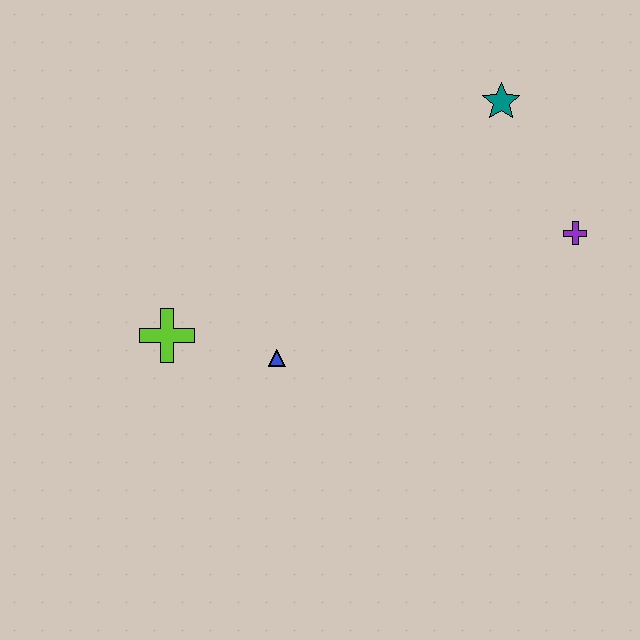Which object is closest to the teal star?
The purple cross is closest to the teal star.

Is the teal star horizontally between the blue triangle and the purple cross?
Yes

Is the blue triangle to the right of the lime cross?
Yes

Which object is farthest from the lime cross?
The purple cross is farthest from the lime cross.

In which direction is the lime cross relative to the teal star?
The lime cross is to the left of the teal star.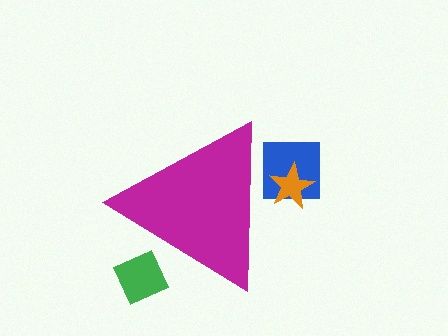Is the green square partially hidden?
Yes, the green square is partially hidden behind the magenta triangle.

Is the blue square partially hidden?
Yes, the blue square is partially hidden behind the magenta triangle.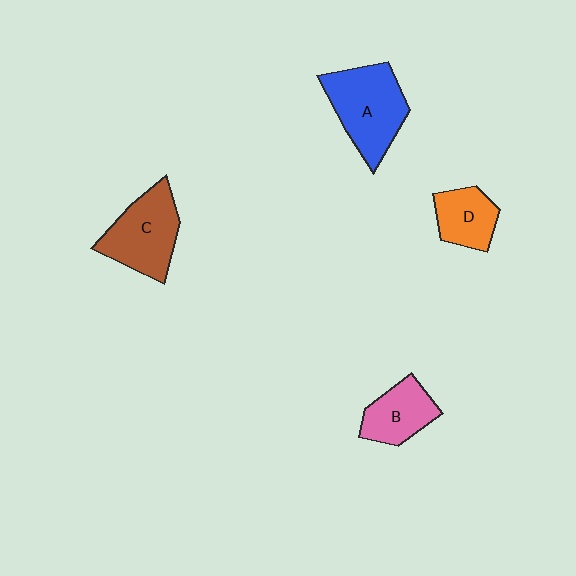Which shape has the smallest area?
Shape D (orange).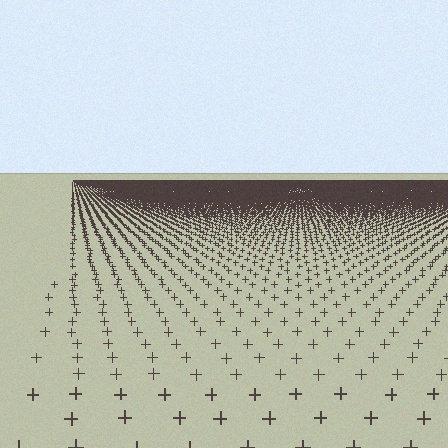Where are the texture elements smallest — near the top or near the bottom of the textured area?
Near the top.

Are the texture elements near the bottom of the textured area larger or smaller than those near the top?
Larger. Near the bottom, elements are closer to the viewer and appear at a bigger on-screen size.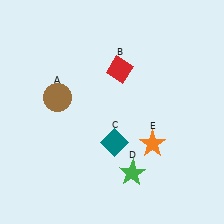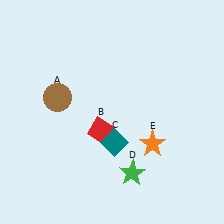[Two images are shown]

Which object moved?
The red diamond (B) moved down.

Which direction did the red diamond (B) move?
The red diamond (B) moved down.